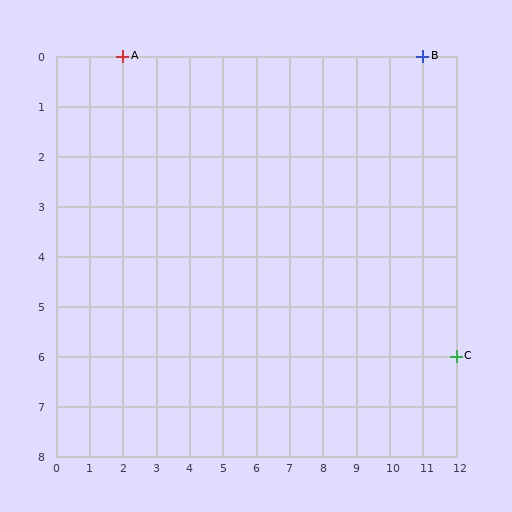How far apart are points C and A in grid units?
Points C and A are 10 columns and 6 rows apart (about 11.7 grid units diagonally).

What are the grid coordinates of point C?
Point C is at grid coordinates (12, 6).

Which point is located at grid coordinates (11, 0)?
Point B is at (11, 0).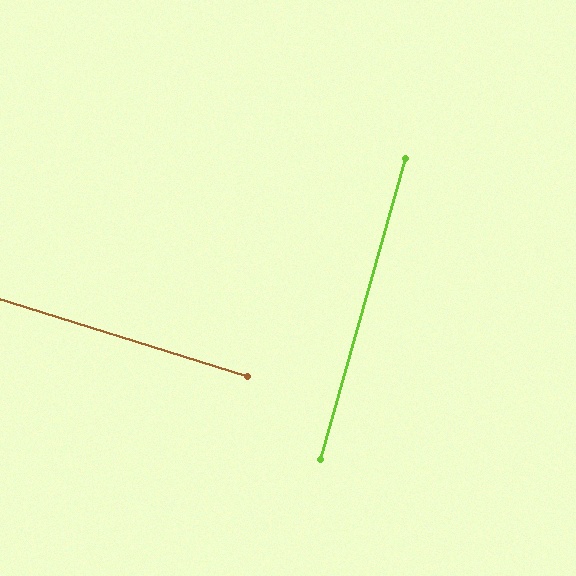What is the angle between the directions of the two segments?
Approximately 88 degrees.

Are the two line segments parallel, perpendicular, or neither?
Perpendicular — they meet at approximately 88°.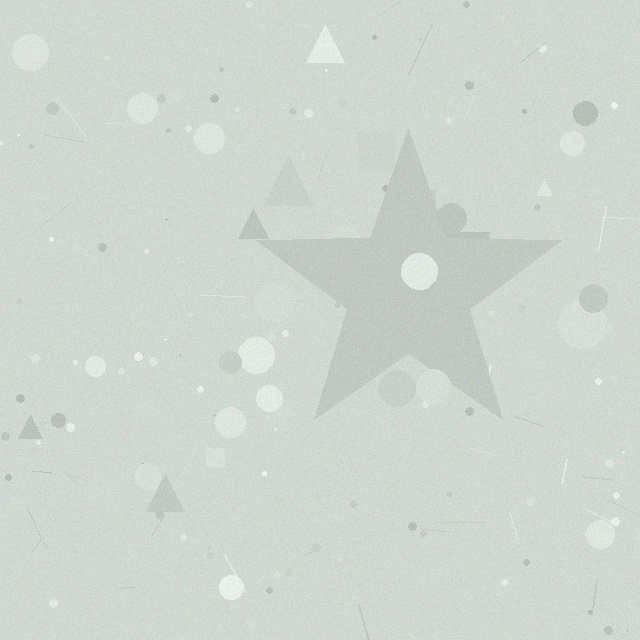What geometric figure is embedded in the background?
A star is embedded in the background.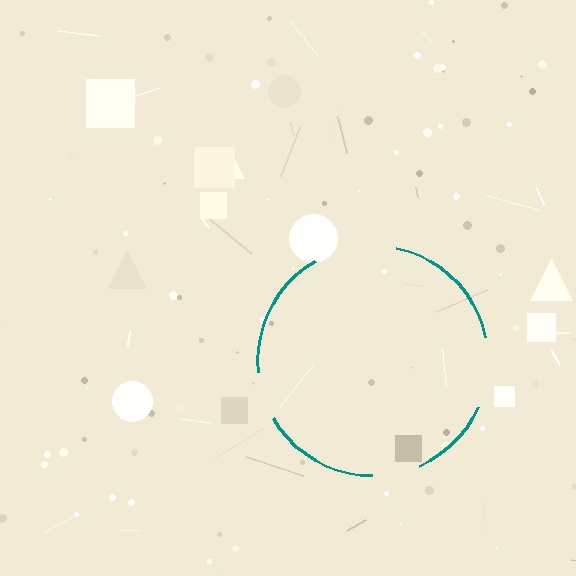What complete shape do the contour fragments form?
The contour fragments form a circle.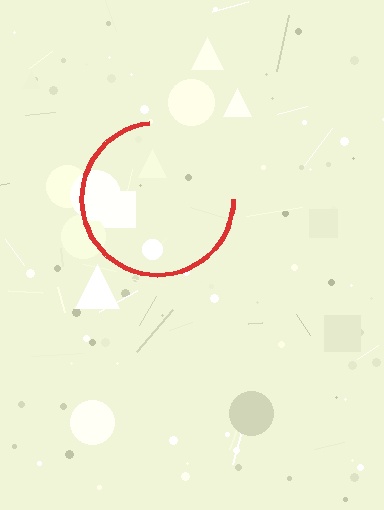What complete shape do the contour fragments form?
The contour fragments form a circle.